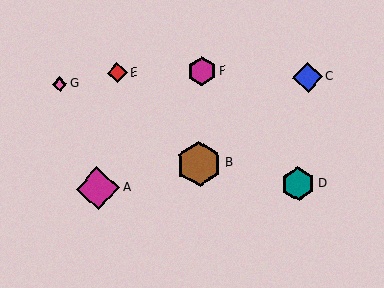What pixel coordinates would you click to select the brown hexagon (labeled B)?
Click at (199, 164) to select the brown hexagon B.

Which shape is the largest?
The brown hexagon (labeled B) is the largest.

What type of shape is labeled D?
Shape D is a teal hexagon.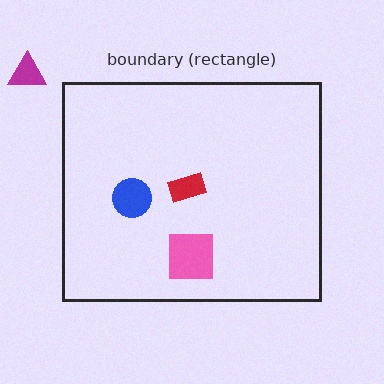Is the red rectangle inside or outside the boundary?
Inside.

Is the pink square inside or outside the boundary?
Inside.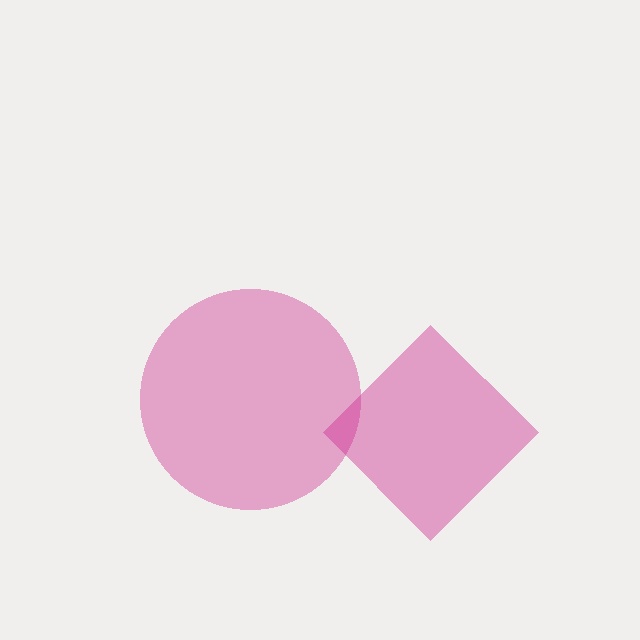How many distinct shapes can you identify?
There are 2 distinct shapes: a pink circle, a magenta diamond.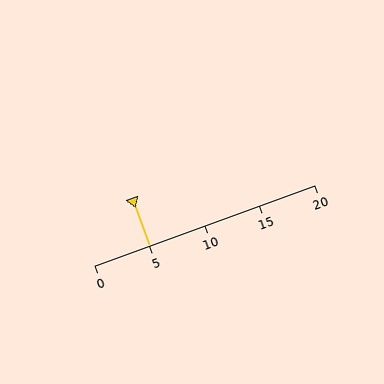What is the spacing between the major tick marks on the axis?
The major ticks are spaced 5 apart.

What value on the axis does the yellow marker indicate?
The marker indicates approximately 5.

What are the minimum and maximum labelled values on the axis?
The axis runs from 0 to 20.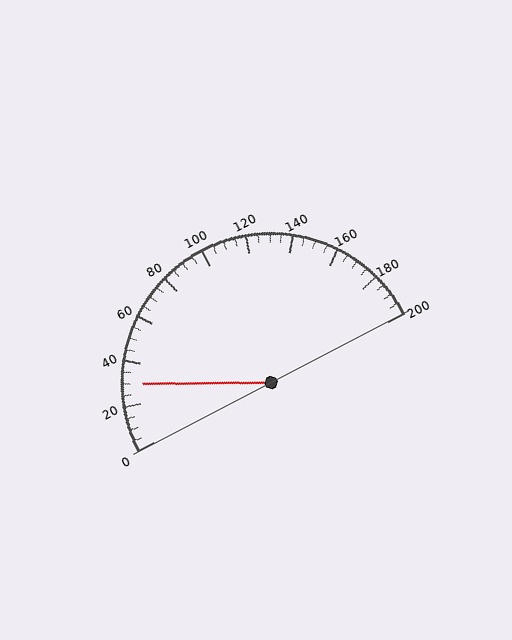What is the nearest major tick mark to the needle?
The nearest major tick mark is 40.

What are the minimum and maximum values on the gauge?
The gauge ranges from 0 to 200.